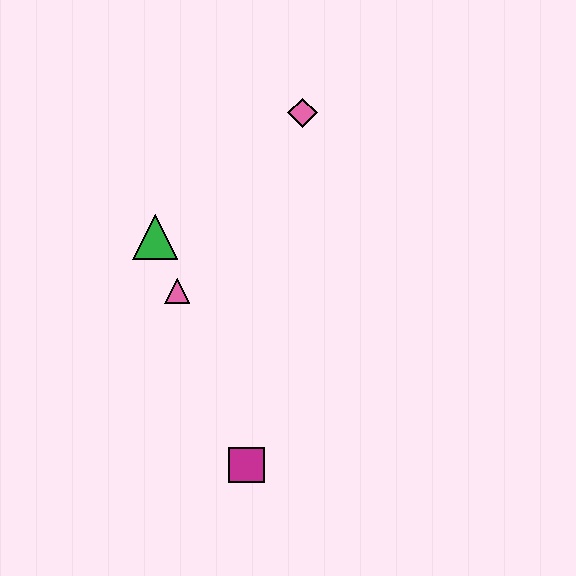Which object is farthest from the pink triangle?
The pink diamond is farthest from the pink triangle.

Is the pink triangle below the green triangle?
Yes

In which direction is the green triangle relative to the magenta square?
The green triangle is above the magenta square.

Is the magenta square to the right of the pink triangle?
Yes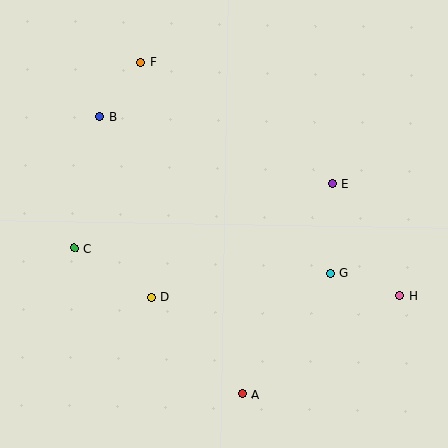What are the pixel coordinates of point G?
Point G is at (331, 273).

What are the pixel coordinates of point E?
Point E is at (332, 184).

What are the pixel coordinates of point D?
Point D is at (151, 297).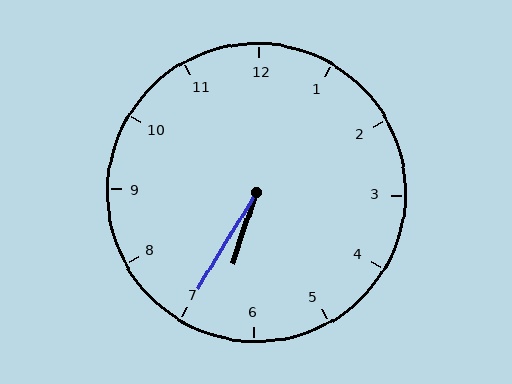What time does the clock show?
6:35.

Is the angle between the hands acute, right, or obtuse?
It is acute.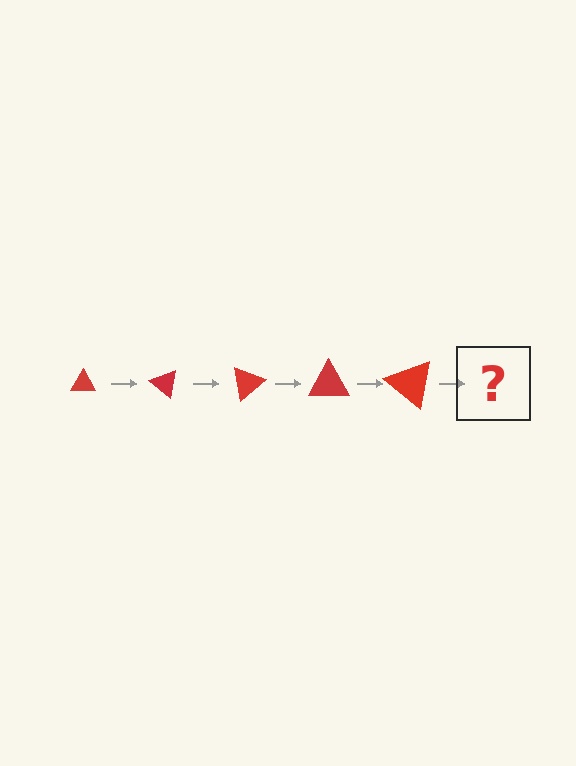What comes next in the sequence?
The next element should be a triangle, larger than the previous one and rotated 200 degrees from the start.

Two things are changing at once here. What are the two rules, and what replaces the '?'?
The two rules are that the triangle grows larger each step and it rotates 40 degrees each step. The '?' should be a triangle, larger than the previous one and rotated 200 degrees from the start.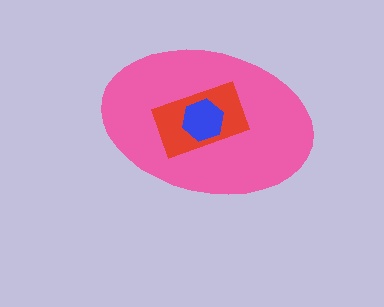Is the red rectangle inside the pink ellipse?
Yes.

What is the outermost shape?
The pink ellipse.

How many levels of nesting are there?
3.